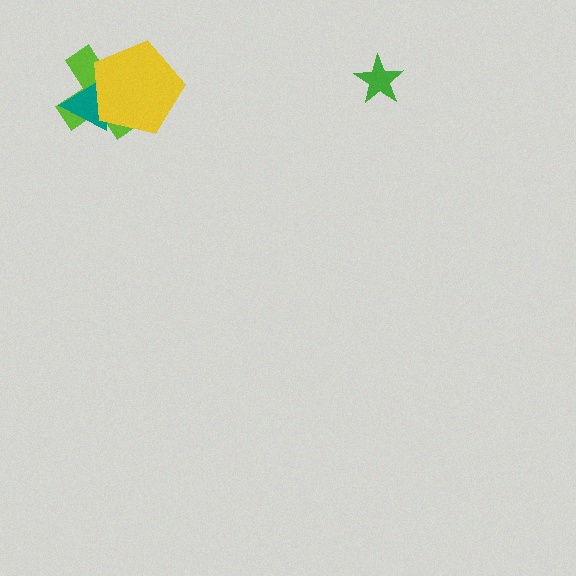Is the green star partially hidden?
No, no other shape covers it.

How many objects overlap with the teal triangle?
2 objects overlap with the teal triangle.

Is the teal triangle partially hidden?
Yes, it is partially covered by another shape.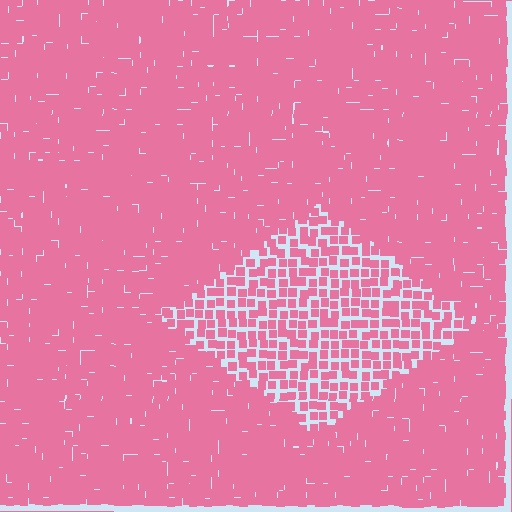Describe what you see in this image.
The image contains small pink elements arranged at two different densities. A diamond-shaped region is visible where the elements are less densely packed than the surrounding area.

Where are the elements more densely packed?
The elements are more densely packed outside the diamond boundary.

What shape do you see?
I see a diamond.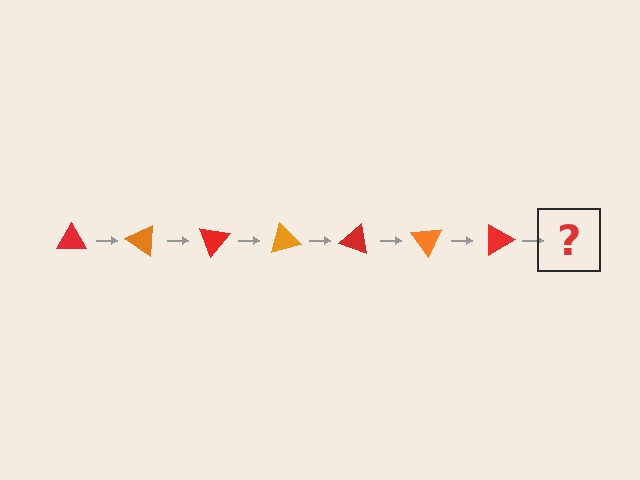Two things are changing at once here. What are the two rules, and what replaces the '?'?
The two rules are that it rotates 35 degrees each step and the color cycles through red and orange. The '?' should be an orange triangle, rotated 245 degrees from the start.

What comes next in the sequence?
The next element should be an orange triangle, rotated 245 degrees from the start.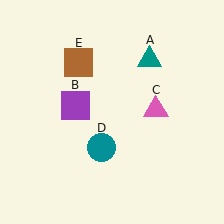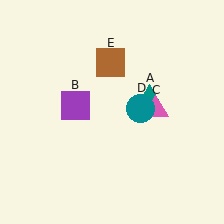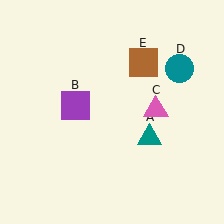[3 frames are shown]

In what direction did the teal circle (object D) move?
The teal circle (object D) moved up and to the right.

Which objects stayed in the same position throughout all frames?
Purple square (object B) and pink triangle (object C) remained stationary.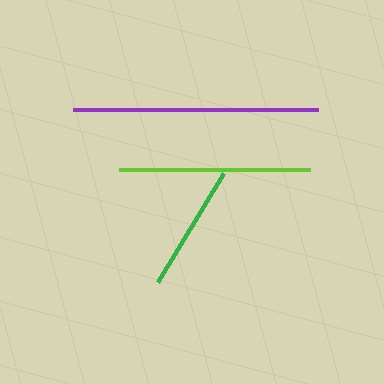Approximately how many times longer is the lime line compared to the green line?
The lime line is approximately 1.5 times the length of the green line.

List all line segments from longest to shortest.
From longest to shortest: purple, lime, green.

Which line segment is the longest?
The purple line is the longest at approximately 245 pixels.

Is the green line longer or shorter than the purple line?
The purple line is longer than the green line.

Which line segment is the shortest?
The green line is the shortest at approximately 127 pixels.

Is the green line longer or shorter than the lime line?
The lime line is longer than the green line.